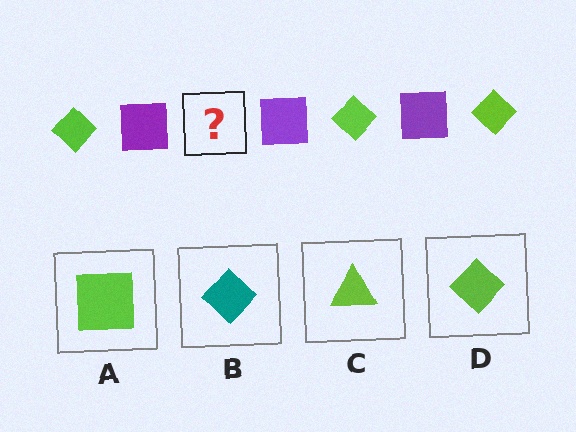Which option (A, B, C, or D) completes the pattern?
D.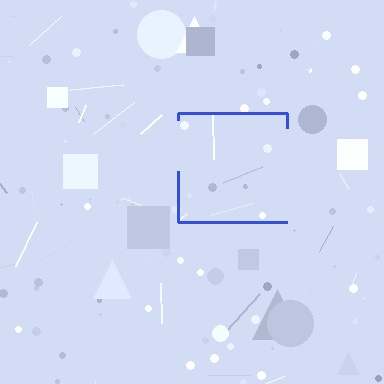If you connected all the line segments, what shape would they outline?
They would outline a square.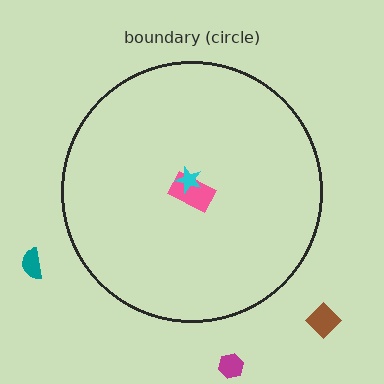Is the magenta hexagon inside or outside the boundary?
Outside.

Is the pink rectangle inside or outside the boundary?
Inside.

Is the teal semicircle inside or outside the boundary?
Outside.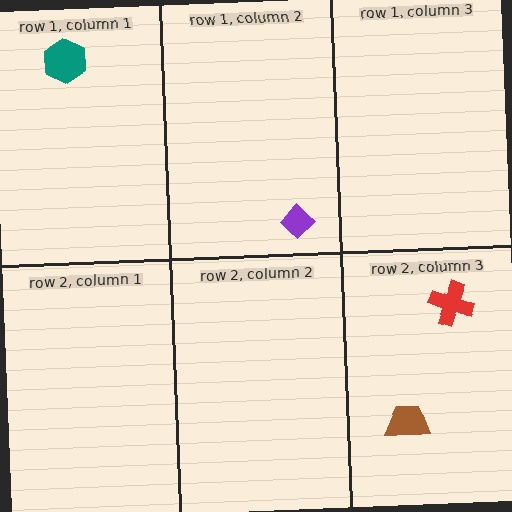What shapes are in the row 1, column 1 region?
The teal hexagon.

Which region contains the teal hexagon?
The row 1, column 1 region.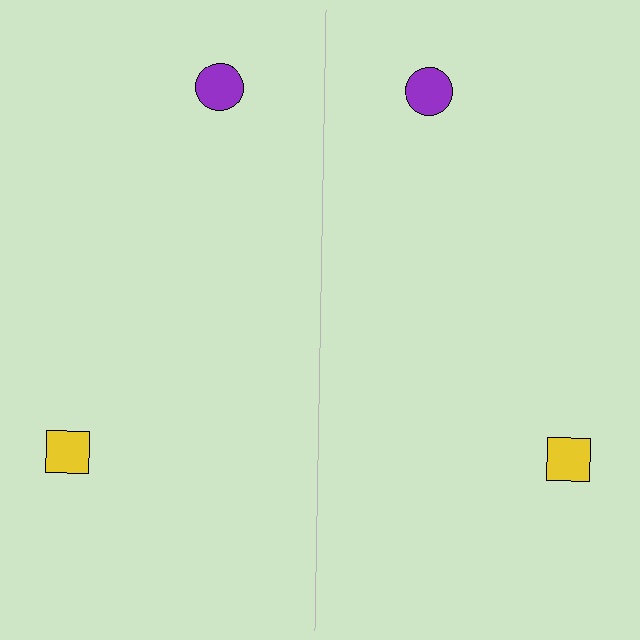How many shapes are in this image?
There are 4 shapes in this image.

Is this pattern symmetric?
Yes, this pattern has bilateral (reflection) symmetry.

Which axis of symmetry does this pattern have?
The pattern has a vertical axis of symmetry running through the center of the image.